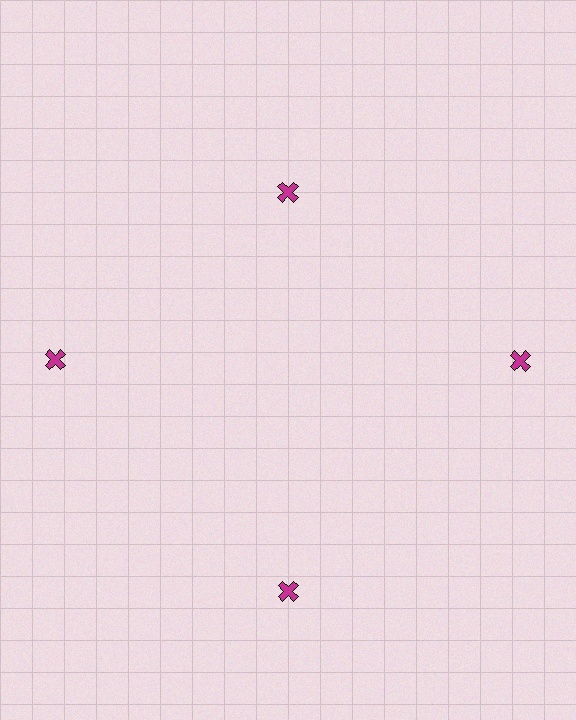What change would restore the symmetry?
The symmetry would be restored by moving it outward, back onto the ring so that all 4 crosses sit at equal angles and equal distance from the center.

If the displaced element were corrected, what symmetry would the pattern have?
It would have 4-fold rotational symmetry — the pattern would map onto itself every 90 degrees.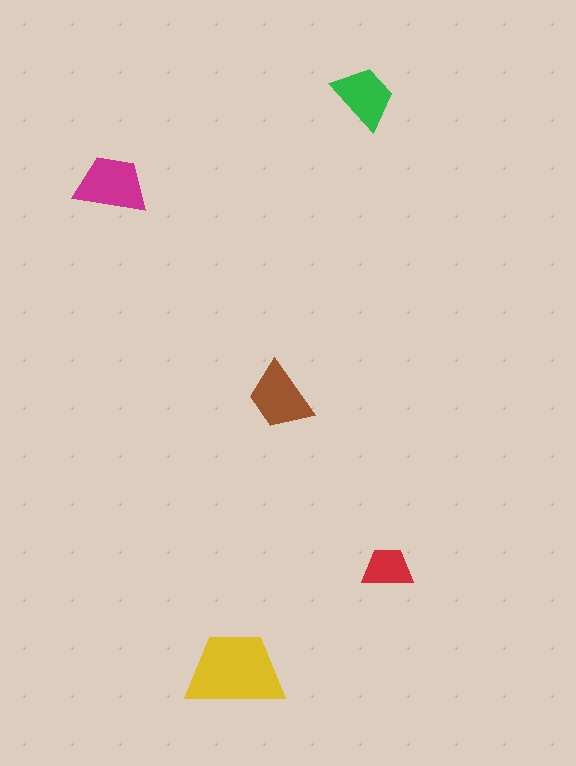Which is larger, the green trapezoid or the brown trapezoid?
The brown one.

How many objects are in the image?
There are 5 objects in the image.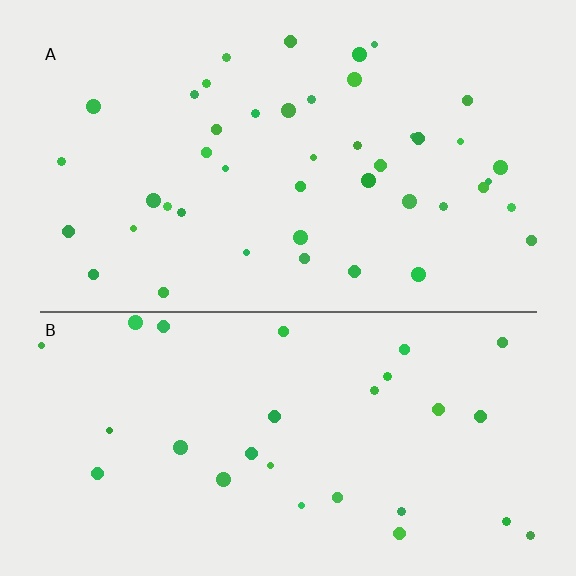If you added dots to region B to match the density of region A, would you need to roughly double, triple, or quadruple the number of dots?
Approximately double.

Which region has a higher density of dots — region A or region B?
A (the top).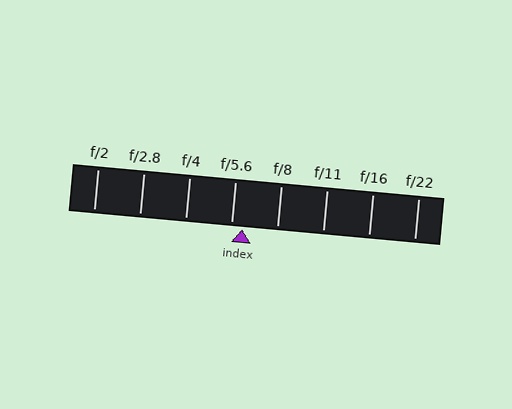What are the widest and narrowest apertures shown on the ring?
The widest aperture shown is f/2 and the narrowest is f/22.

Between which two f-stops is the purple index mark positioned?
The index mark is between f/5.6 and f/8.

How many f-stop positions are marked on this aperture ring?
There are 8 f-stop positions marked.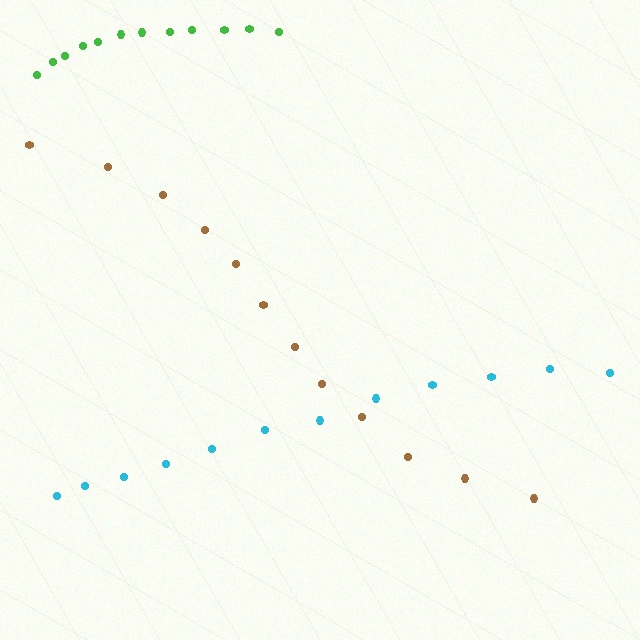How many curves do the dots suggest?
There are 3 distinct paths.